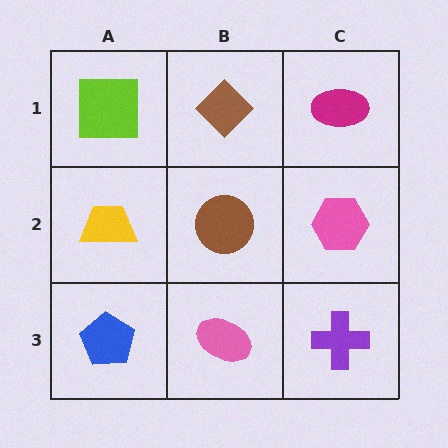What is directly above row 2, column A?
A lime square.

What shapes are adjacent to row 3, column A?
A yellow trapezoid (row 2, column A), a pink ellipse (row 3, column B).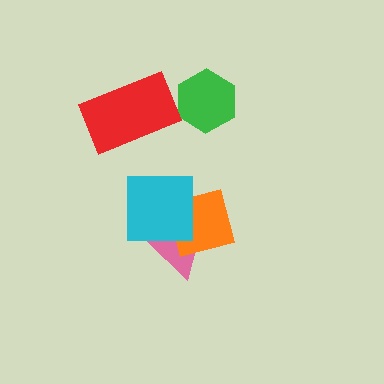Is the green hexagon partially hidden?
No, no other shape covers it.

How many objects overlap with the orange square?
2 objects overlap with the orange square.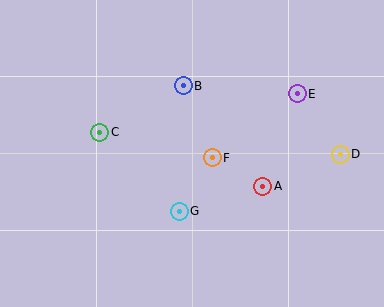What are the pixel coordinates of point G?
Point G is at (179, 211).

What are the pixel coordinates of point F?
Point F is at (212, 158).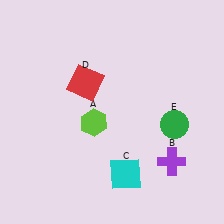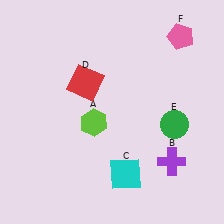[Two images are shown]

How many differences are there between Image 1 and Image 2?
There is 1 difference between the two images.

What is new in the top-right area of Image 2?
A pink pentagon (F) was added in the top-right area of Image 2.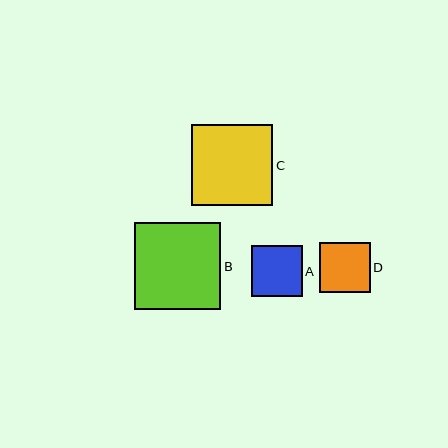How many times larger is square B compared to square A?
Square B is approximately 1.7 times the size of square A.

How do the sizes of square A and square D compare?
Square A and square D are approximately the same size.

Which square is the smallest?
Square D is the smallest with a size of approximately 50 pixels.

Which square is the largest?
Square B is the largest with a size of approximately 87 pixels.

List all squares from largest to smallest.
From largest to smallest: B, C, A, D.